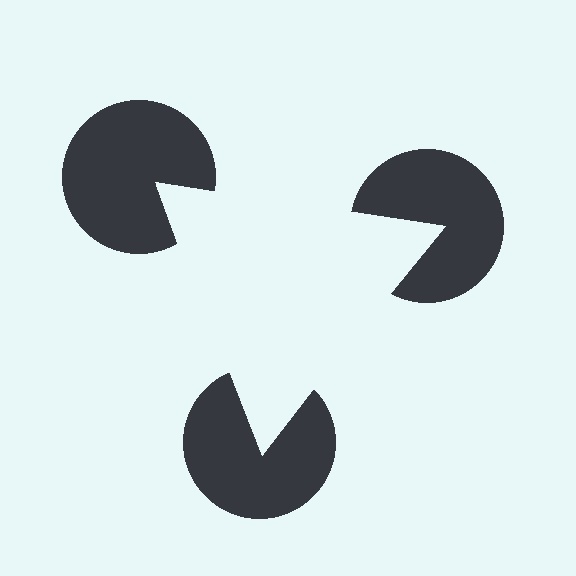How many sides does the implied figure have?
3 sides.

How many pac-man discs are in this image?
There are 3 — one at each vertex of the illusory triangle.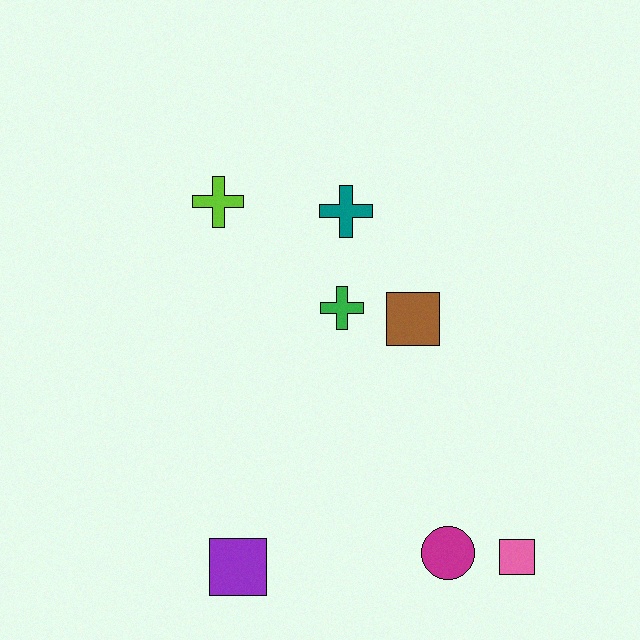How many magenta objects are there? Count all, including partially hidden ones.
There is 1 magenta object.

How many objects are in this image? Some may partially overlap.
There are 7 objects.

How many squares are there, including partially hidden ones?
There are 3 squares.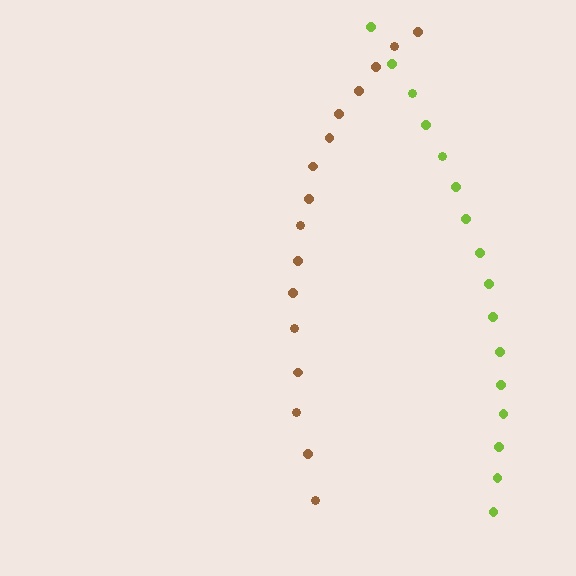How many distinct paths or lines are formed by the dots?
There are 2 distinct paths.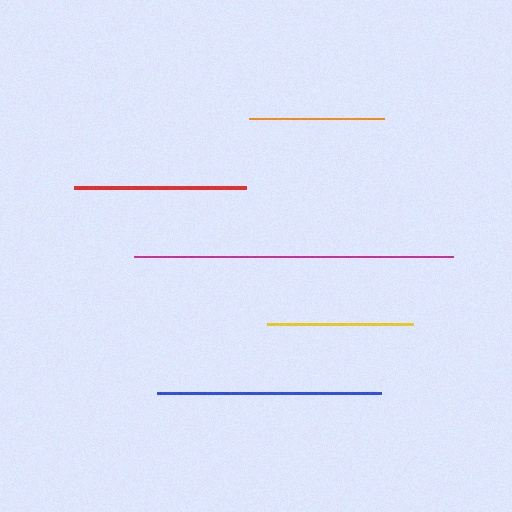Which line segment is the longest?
The magenta line is the longest at approximately 319 pixels.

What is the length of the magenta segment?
The magenta segment is approximately 319 pixels long.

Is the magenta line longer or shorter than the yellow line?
The magenta line is longer than the yellow line.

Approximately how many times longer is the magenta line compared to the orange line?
The magenta line is approximately 2.4 times the length of the orange line.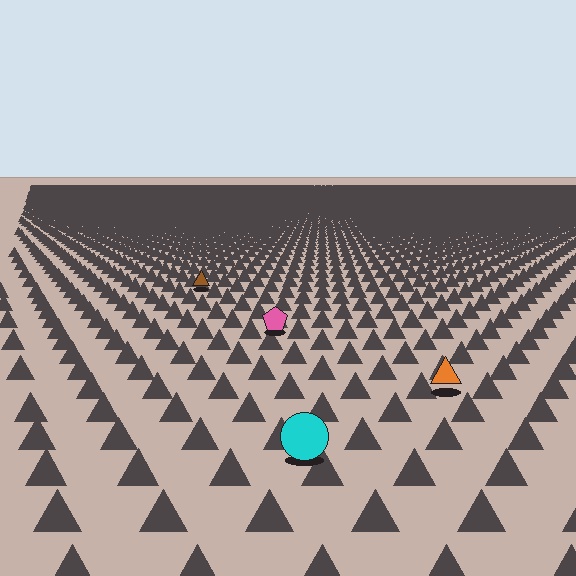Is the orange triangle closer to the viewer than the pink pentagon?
Yes. The orange triangle is closer — you can tell from the texture gradient: the ground texture is coarser near it.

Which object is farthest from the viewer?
The brown triangle is farthest from the viewer. It appears smaller and the ground texture around it is denser.